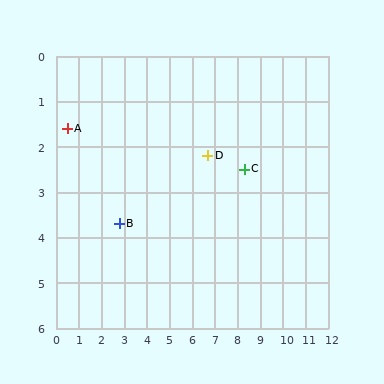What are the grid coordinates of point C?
Point C is at approximately (8.3, 2.5).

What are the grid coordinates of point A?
Point A is at approximately (0.5, 1.6).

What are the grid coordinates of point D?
Point D is at approximately (6.7, 2.2).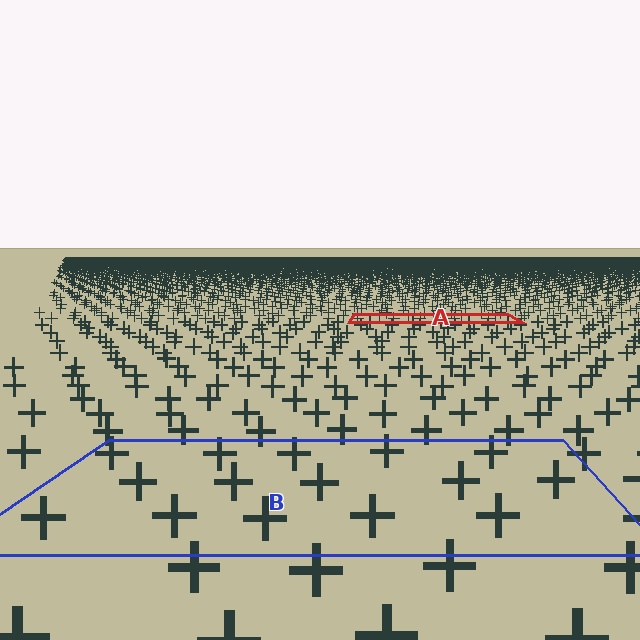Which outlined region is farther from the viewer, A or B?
Region A is farther from the viewer — the texture elements inside it appear smaller and more densely packed.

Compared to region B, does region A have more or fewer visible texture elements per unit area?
Region A has more texture elements per unit area — they are packed more densely because it is farther away.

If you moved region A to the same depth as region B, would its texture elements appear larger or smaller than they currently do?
They would appear larger. At a closer depth, the same texture elements are projected at a bigger on-screen size.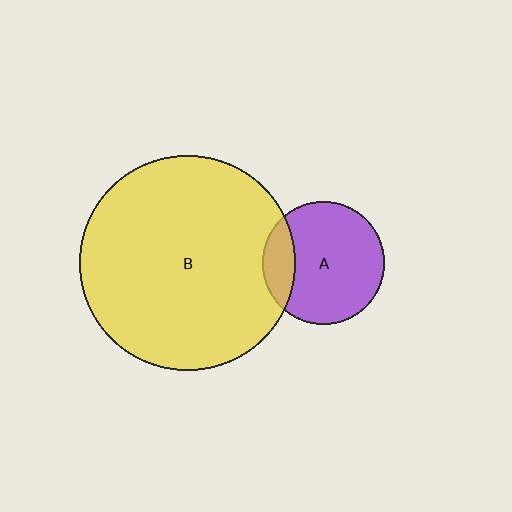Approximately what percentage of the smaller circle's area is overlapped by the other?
Approximately 20%.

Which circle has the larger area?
Circle B (yellow).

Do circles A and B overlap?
Yes.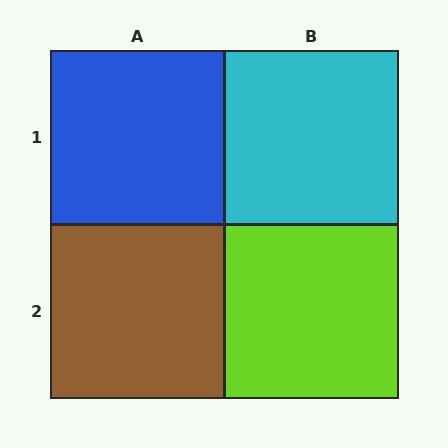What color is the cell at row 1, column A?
Blue.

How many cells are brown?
1 cell is brown.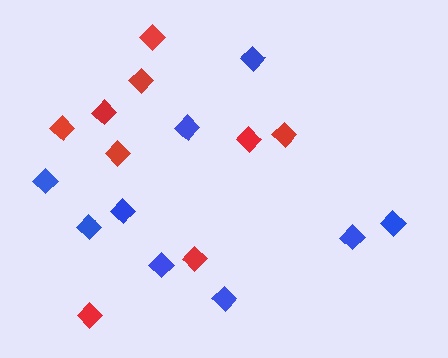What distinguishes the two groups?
There are 2 groups: one group of blue diamonds (9) and one group of red diamonds (9).